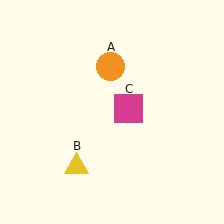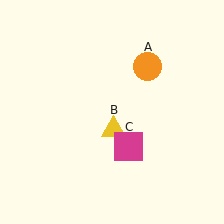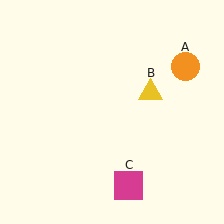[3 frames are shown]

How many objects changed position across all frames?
3 objects changed position: orange circle (object A), yellow triangle (object B), magenta square (object C).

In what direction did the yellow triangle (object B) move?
The yellow triangle (object B) moved up and to the right.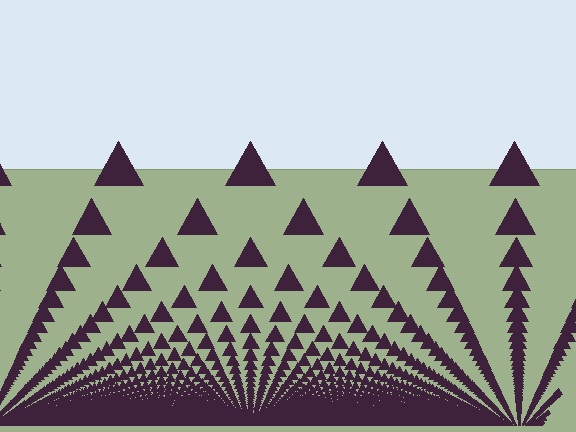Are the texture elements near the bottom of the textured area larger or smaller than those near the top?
Smaller. The gradient is inverted — elements near the bottom are smaller and denser.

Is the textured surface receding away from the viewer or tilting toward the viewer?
The surface appears to tilt toward the viewer. Texture elements get larger and sparser toward the top.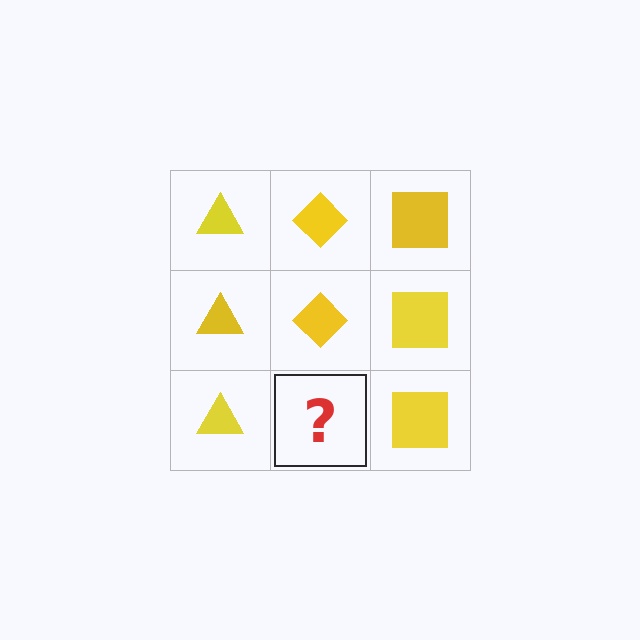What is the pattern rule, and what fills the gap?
The rule is that each column has a consistent shape. The gap should be filled with a yellow diamond.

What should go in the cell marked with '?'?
The missing cell should contain a yellow diamond.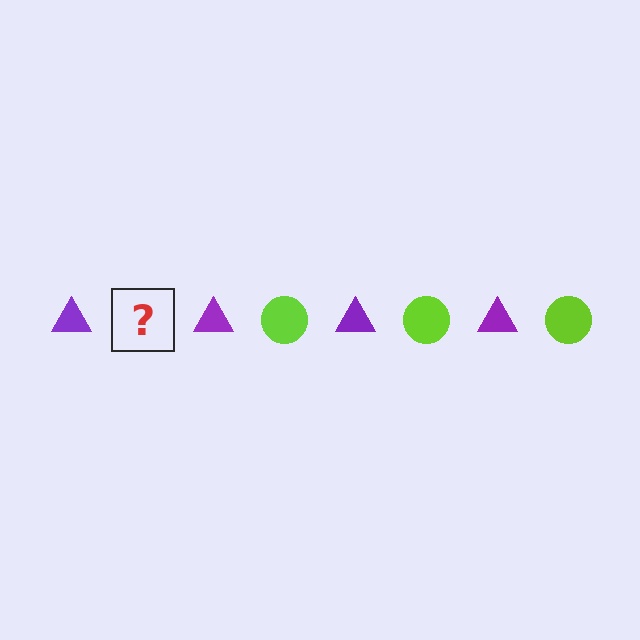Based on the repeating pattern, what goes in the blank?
The blank should be a lime circle.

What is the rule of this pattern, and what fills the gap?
The rule is that the pattern alternates between purple triangle and lime circle. The gap should be filled with a lime circle.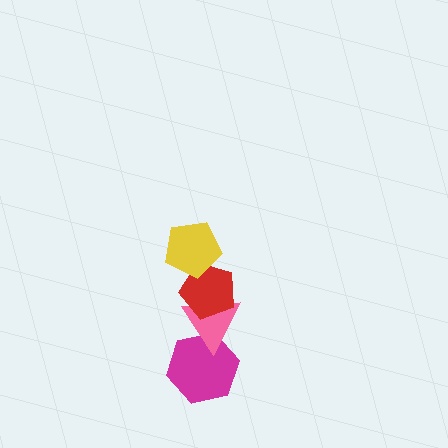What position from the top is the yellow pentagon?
The yellow pentagon is 1st from the top.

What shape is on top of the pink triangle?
The red pentagon is on top of the pink triangle.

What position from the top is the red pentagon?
The red pentagon is 2nd from the top.